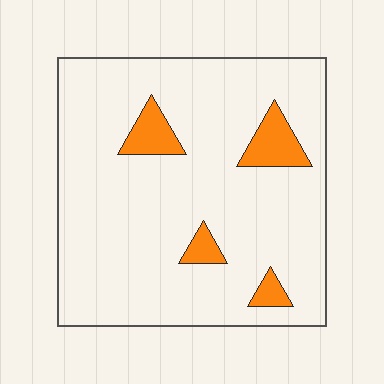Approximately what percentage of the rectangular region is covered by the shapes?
Approximately 10%.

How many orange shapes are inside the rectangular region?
4.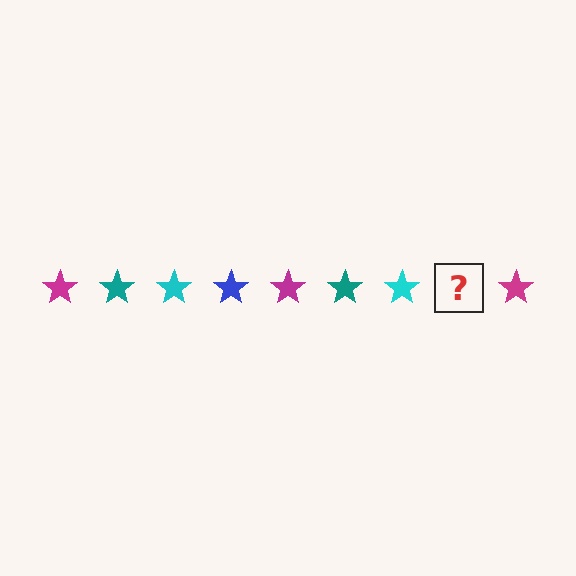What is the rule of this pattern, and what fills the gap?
The rule is that the pattern cycles through magenta, teal, cyan, blue stars. The gap should be filled with a blue star.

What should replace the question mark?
The question mark should be replaced with a blue star.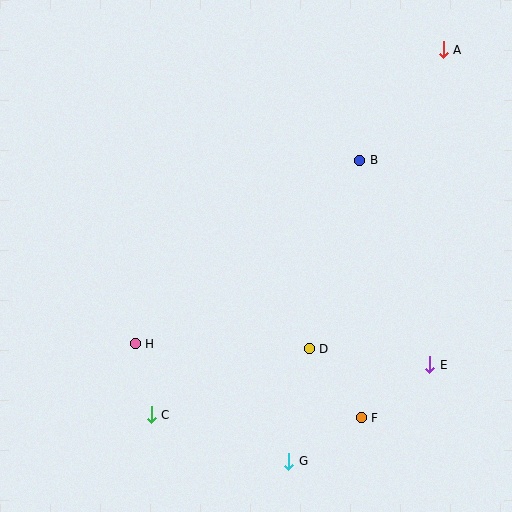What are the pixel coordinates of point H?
Point H is at (135, 344).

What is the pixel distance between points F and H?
The distance between F and H is 238 pixels.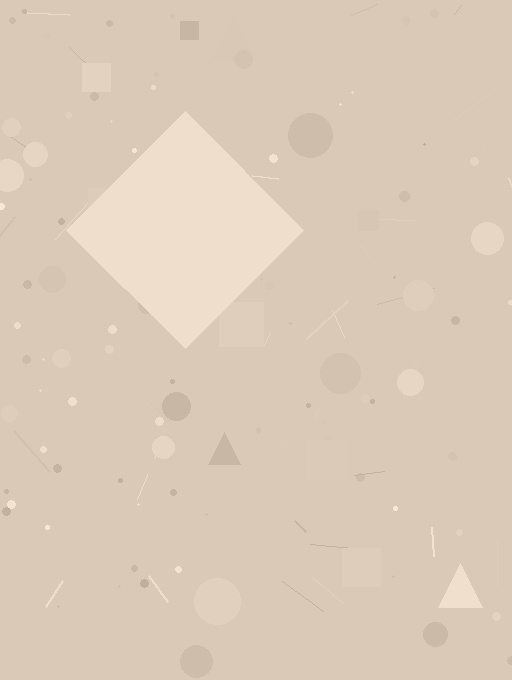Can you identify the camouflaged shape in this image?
The camouflaged shape is a diamond.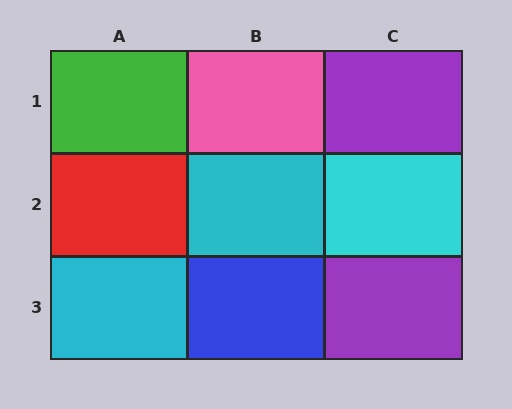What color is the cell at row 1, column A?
Green.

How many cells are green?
1 cell is green.